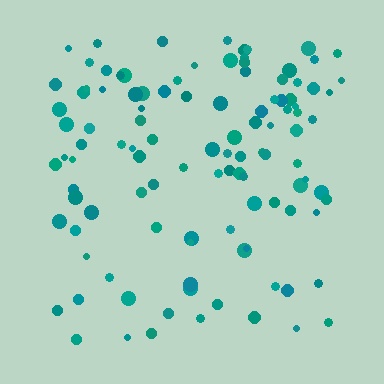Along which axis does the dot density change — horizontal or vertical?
Vertical.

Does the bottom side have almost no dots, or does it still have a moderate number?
Still a moderate number, just noticeably fewer than the top.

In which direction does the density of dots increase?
From bottom to top, with the top side densest.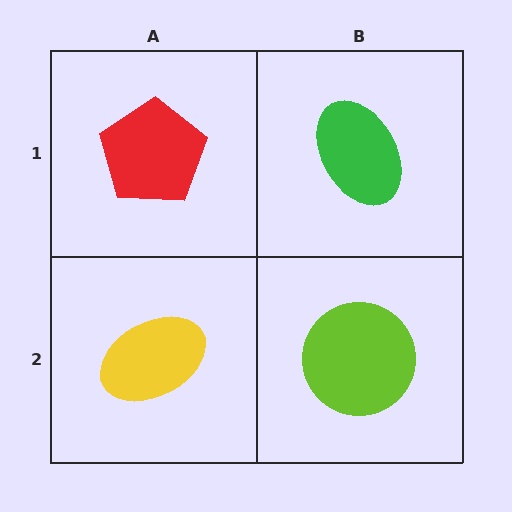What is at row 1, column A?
A red pentagon.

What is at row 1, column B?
A green ellipse.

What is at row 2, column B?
A lime circle.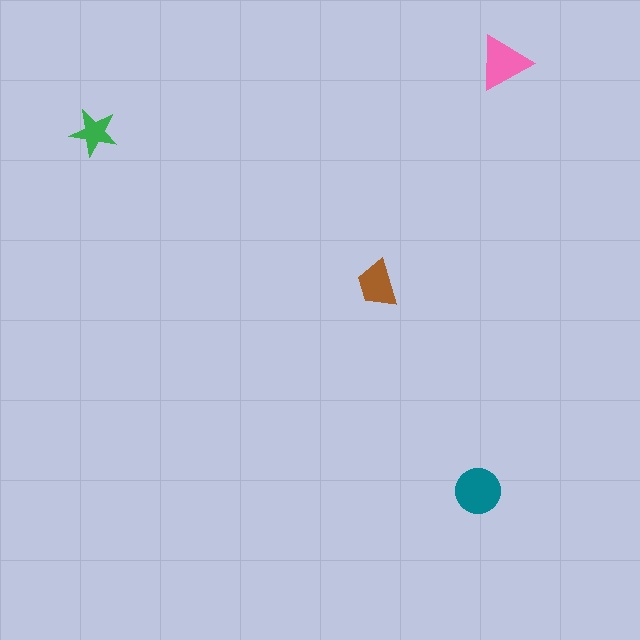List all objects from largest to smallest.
The teal circle, the pink triangle, the brown trapezoid, the green star.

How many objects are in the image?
There are 4 objects in the image.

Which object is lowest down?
The teal circle is bottommost.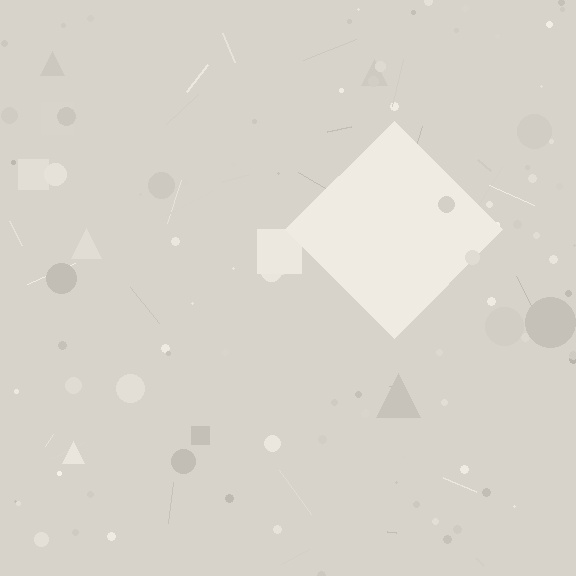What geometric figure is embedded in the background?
A diamond is embedded in the background.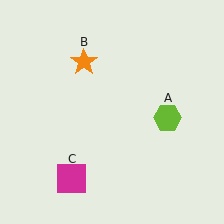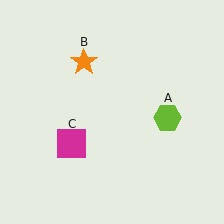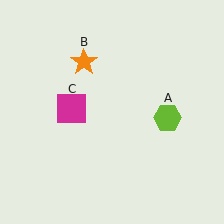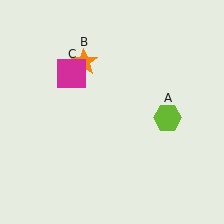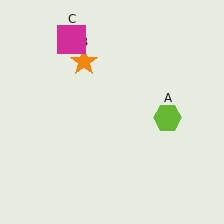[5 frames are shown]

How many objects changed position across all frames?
1 object changed position: magenta square (object C).